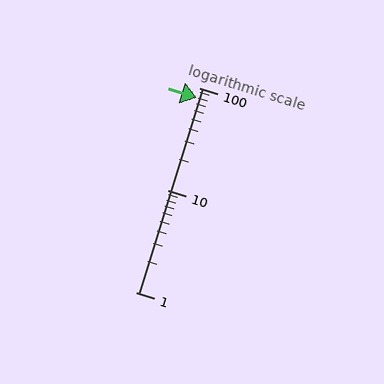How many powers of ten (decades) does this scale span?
The scale spans 2 decades, from 1 to 100.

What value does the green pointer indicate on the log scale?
The pointer indicates approximately 80.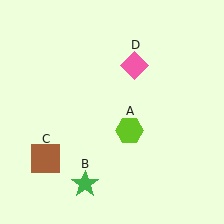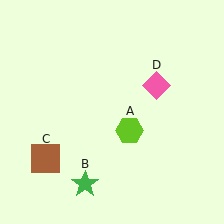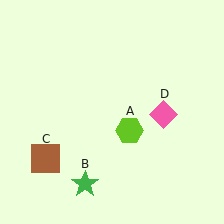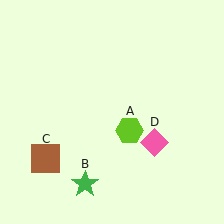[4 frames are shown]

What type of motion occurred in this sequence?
The pink diamond (object D) rotated clockwise around the center of the scene.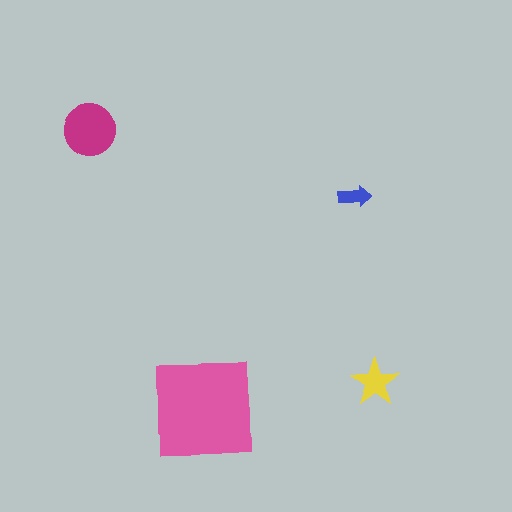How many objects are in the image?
There are 4 objects in the image.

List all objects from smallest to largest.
The blue arrow, the yellow star, the magenta circle, the pink square.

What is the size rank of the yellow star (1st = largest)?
3rd.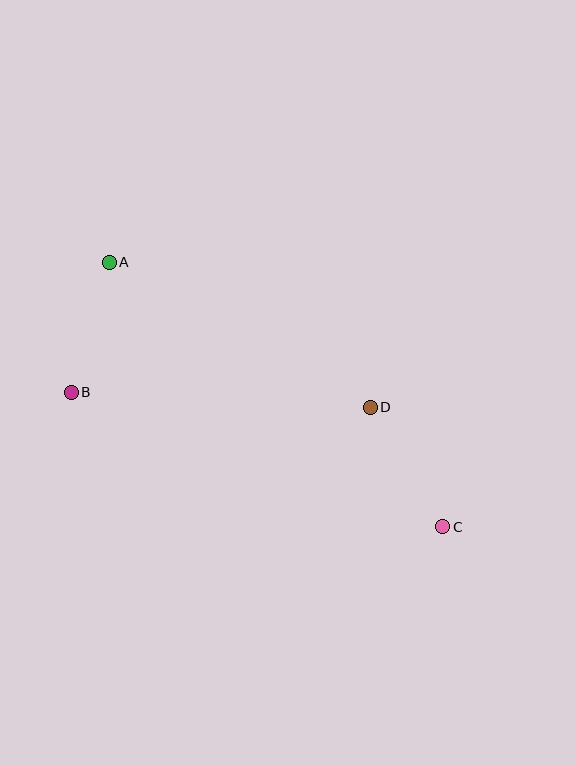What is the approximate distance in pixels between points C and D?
The distance between C and D is approximately 140 pixels.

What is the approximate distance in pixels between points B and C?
The distance between B and C is approximately 395 pixels.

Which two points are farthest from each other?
Points A and C are farthest from each other.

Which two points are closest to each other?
Points A and B are closest to each other.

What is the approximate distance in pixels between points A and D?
The distance between A and D is approximately 299 pixels.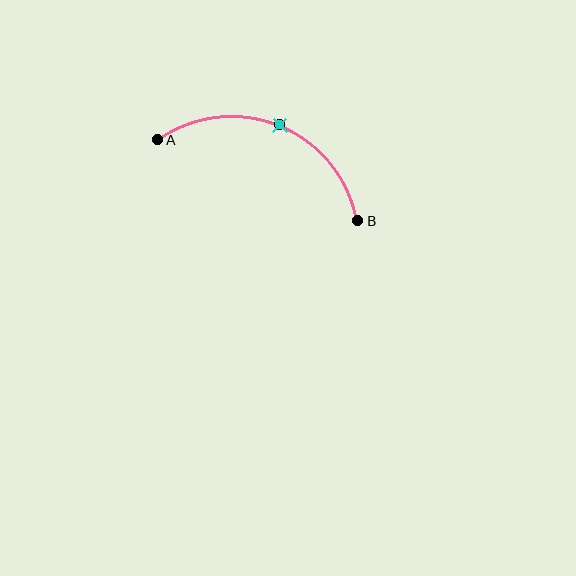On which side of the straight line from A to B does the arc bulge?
The arc bulges above the straight line connecting A and B.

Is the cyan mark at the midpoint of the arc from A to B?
Yes. The cyan mark lies on the arc at equal arc-length from both A and B — it is the arc midpoint.